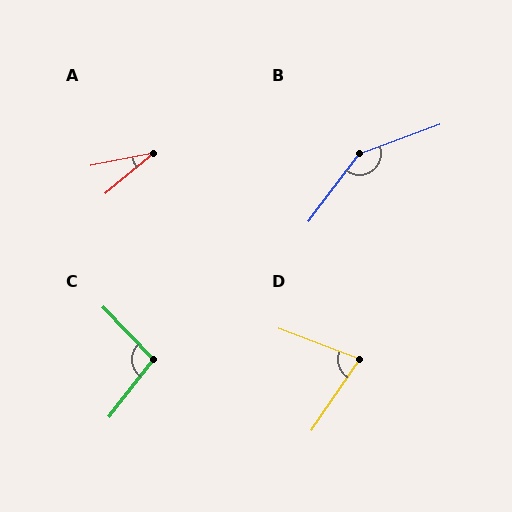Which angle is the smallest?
A, at approximately 29 degrees.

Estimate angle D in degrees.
Approximately 77 degrees.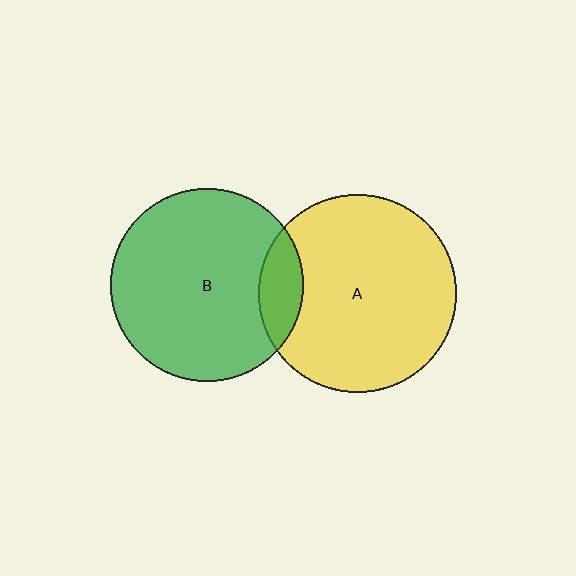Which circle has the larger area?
Circle A (yellow).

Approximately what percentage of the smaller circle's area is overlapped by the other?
Approximately 15%.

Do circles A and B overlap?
Yes.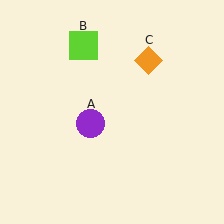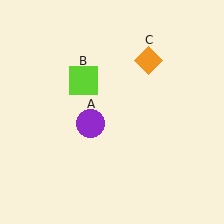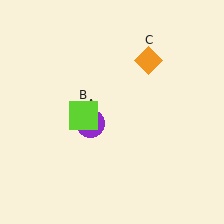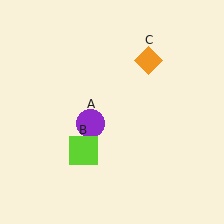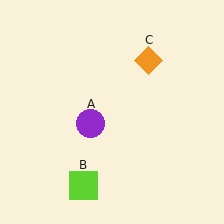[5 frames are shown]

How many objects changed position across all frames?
1 object changed position: lime square (object B).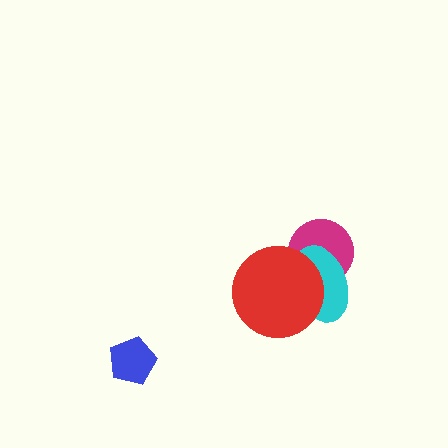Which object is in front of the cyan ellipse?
The red circle is in front of the cyan ellipse.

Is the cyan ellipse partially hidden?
Yes, it is partially covered by another shape.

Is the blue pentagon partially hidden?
No, no other shape covers it.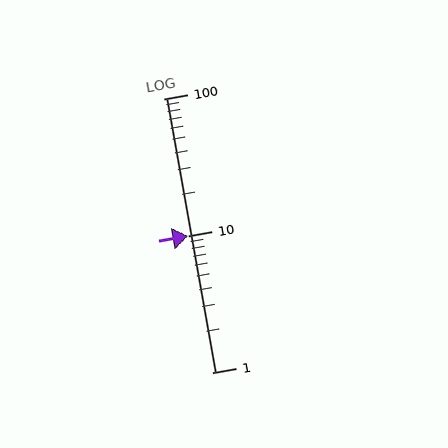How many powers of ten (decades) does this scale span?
The scale spans 2 decades, from 1 to 100.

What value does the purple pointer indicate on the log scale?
The pointer indicates approximately 10.